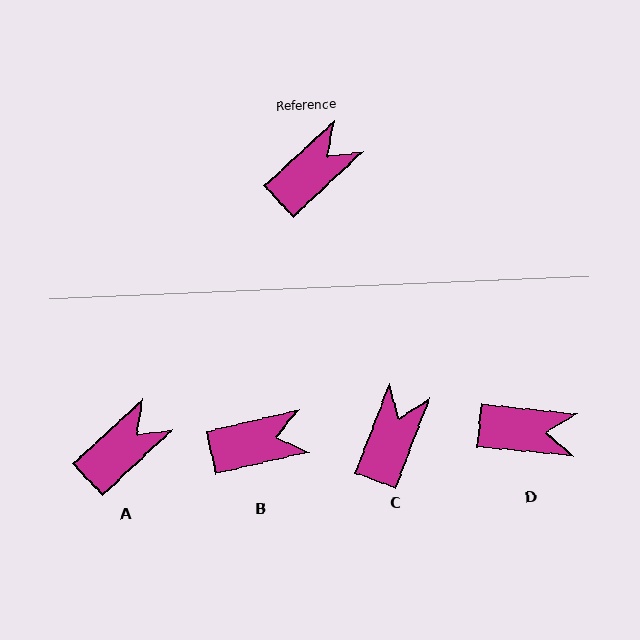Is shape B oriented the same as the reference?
No, it is off by about 30 degrees.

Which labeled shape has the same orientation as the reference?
A.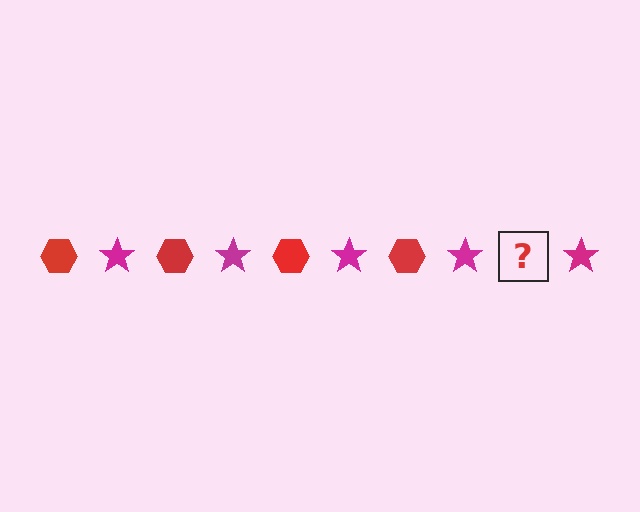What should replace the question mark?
The question mark should be replaced with a red hexagon.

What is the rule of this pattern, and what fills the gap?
The rule is that the pattern alternates between red hexagon and magenta star. The gap should be filled with a red hexagon.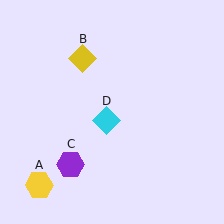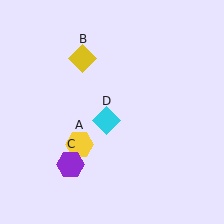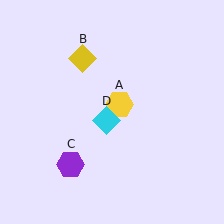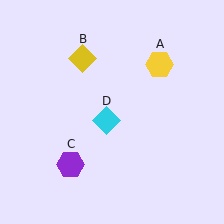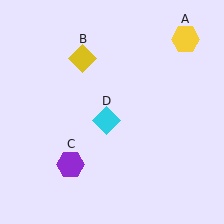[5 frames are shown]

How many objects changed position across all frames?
1 object changed position: yellow hexagon (object A).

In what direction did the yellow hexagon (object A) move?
The yellow hexagon (object A) moved up and to the right.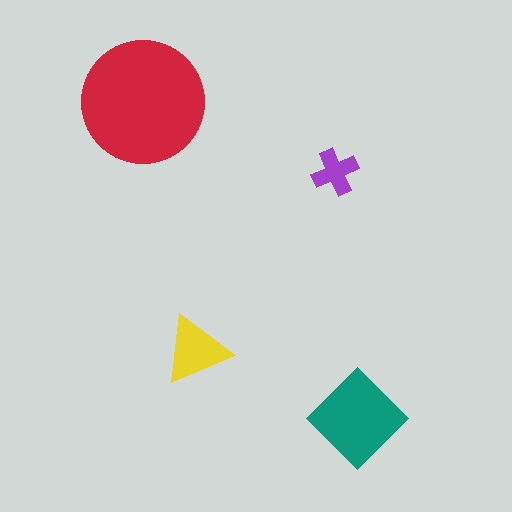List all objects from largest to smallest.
The red circle, the teal diamond, the yellow triangle, the purple cross.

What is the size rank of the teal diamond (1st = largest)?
2nd.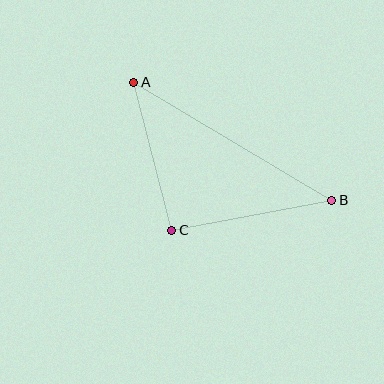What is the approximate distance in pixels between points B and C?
The distance between B and C is approximately 163 pixels.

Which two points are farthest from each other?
Points A and B are farthest from each other.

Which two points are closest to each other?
Points A and C are closest to each other.